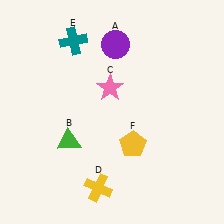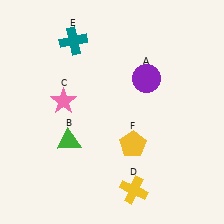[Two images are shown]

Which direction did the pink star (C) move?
The pink star (C) moved left.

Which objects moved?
The objects that moved are: the purple circle (A), the pink star (C), the yellow cross (D).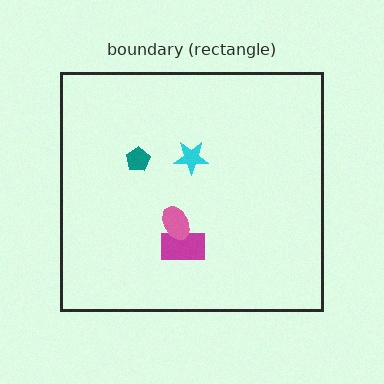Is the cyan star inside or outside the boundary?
Inside.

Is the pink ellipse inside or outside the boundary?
Inside.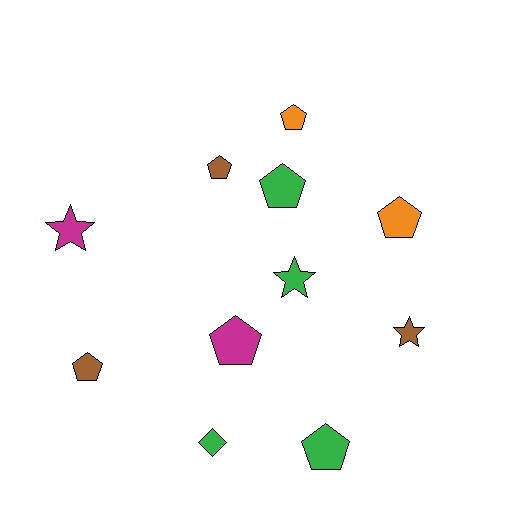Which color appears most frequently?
Green, with 4 objects.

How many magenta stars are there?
There is 1 magenta star.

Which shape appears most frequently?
Pentagon, with 7 objects.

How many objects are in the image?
There are 11 objects.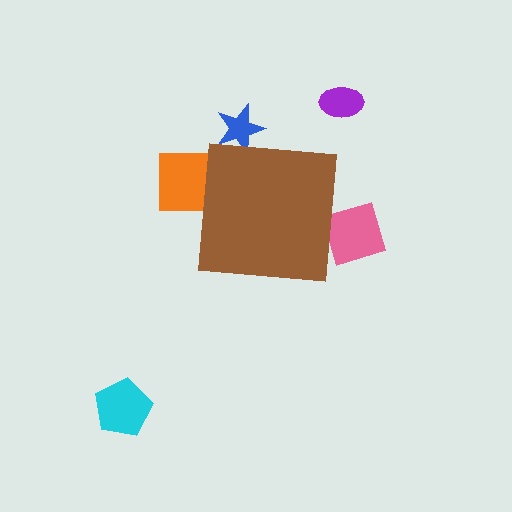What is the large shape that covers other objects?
A brown square.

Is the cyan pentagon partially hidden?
No, the cyan pentagon is fully visible.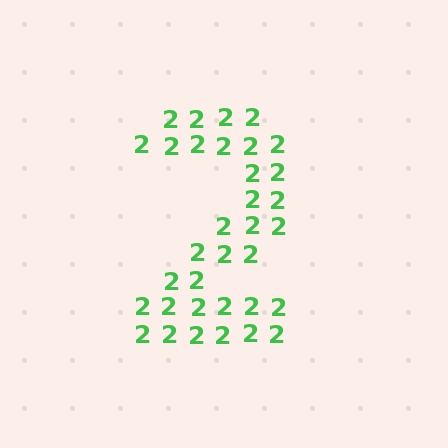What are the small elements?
The small elements are digit 2's.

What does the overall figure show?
The overall figure shows the digit 2.